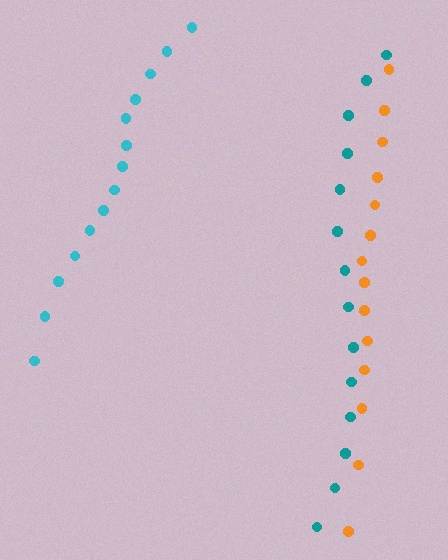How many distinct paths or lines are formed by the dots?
There are 3 distinct paths.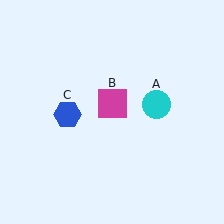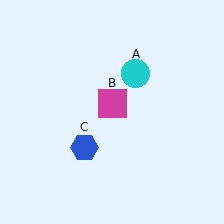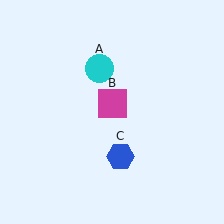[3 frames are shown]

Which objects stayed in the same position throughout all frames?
Magenta square (object B) remained stationary.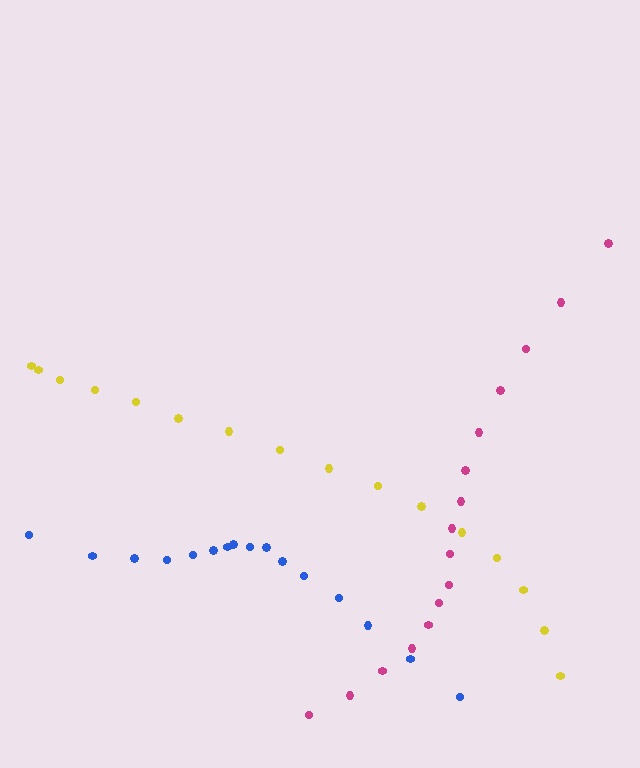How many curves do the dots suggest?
There are 3 distinct paths.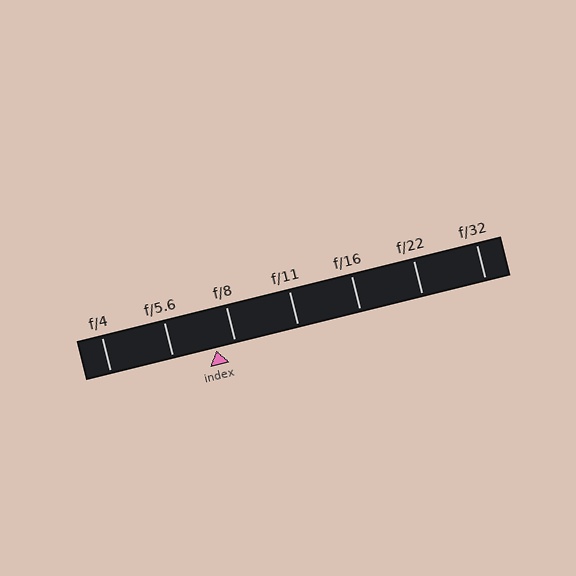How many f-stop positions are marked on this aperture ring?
There are 7 f-stop positions marked.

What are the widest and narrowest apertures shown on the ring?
The widest aperture shown is f/4 and the narrowest is f/32.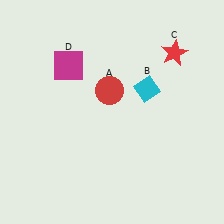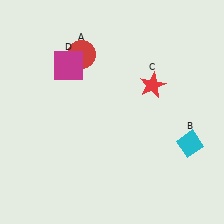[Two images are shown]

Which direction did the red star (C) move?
The red star (C) moved down.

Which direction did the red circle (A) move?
The red circle (A) moved up.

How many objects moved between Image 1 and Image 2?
3 objects moved between the two images.